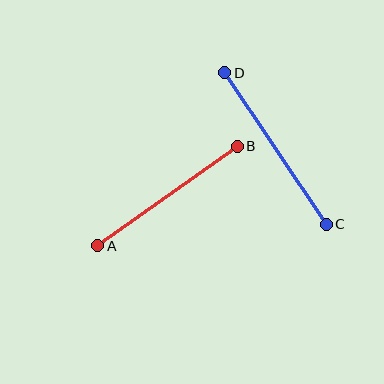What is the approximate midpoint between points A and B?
The midpoint is at approximately (167, 196) pixels.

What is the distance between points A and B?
The distance is approximately 171 pixels.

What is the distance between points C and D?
The distance is approximately 182 pixels.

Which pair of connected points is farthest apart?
Points C and D are farthest apart.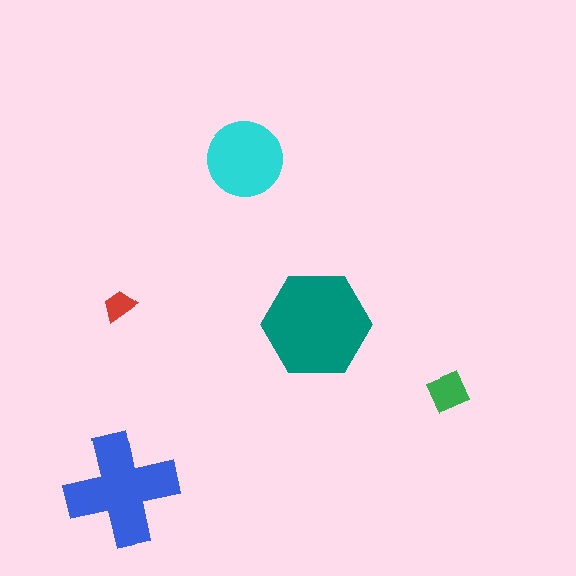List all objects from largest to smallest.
The teal hexagon, the blue cross, the cyan circle, the green diamond, the red trapezoid.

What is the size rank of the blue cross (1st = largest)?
2nd.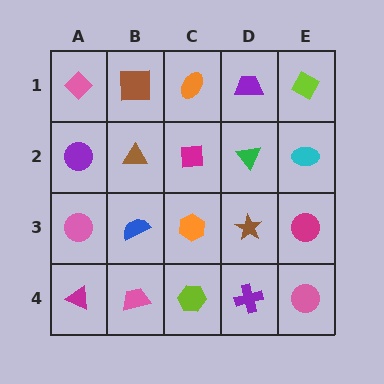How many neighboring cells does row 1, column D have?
3.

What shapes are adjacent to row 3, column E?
A cyan ellipse (row 2, column E), a pink circle (row 4, column E), a brown star (row 3, column D).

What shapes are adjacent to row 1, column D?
A green triangle (row 2, column D), an orange ellipse (row 1, column C), a lime diamond (row 1, column E).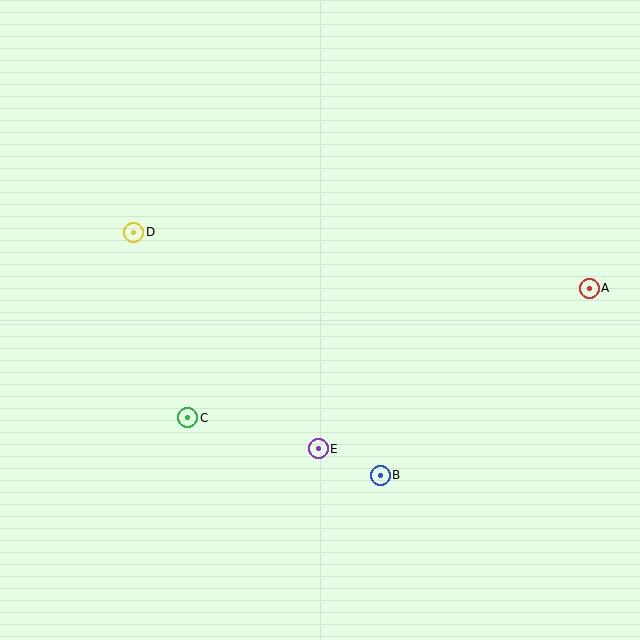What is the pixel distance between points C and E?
The distance between C and E is 134 pixels.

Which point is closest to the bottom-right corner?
Point B is closest to the bottom-right corner.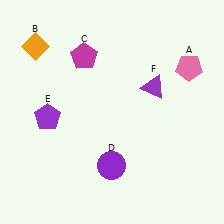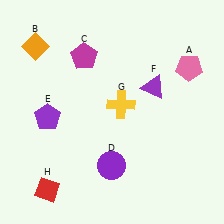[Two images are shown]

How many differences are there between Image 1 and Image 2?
There are 2 differences between the two images.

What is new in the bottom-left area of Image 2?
A red diamond (H) was added in the bottom-left area of Image 2.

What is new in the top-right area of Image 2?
A yellow cross (G) was added in the top-right area of Image 2.